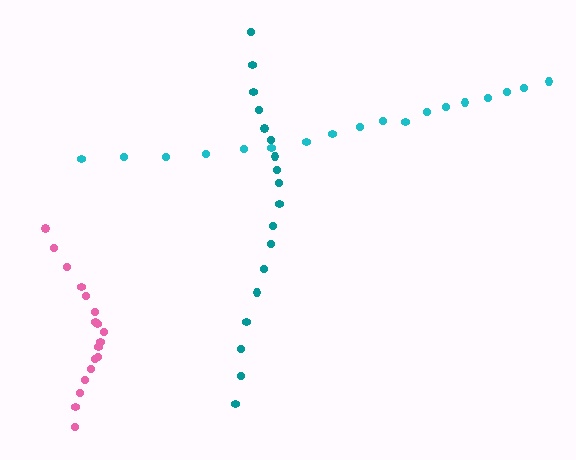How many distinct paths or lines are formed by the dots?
There are 3 distinct paths.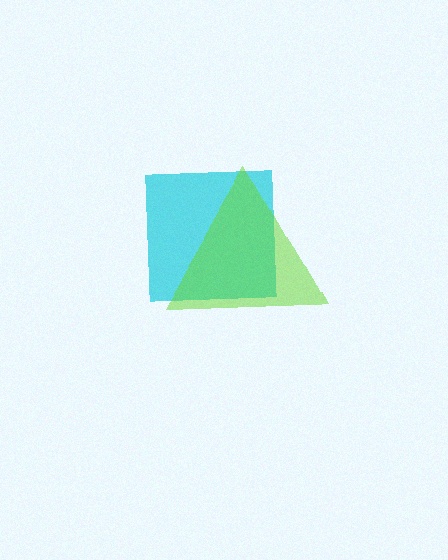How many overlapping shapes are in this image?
There are 2 overlapping shapes in the image.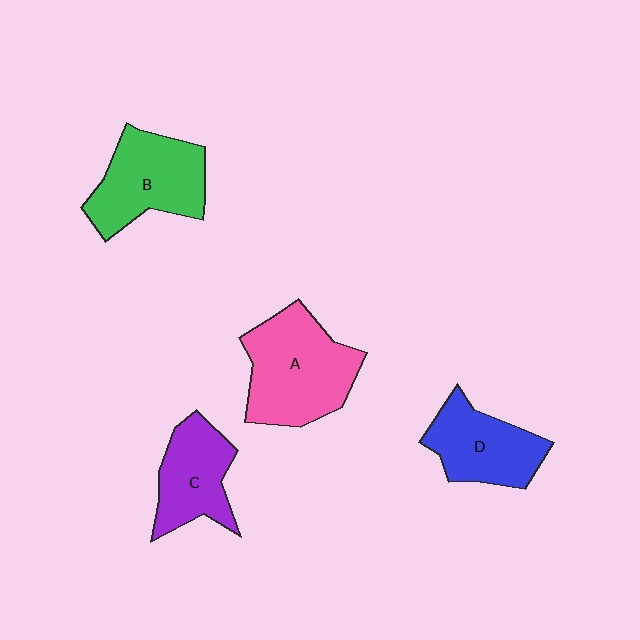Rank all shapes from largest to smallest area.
From largest to smallest: A (pink), B (green), D (blue), C (purple).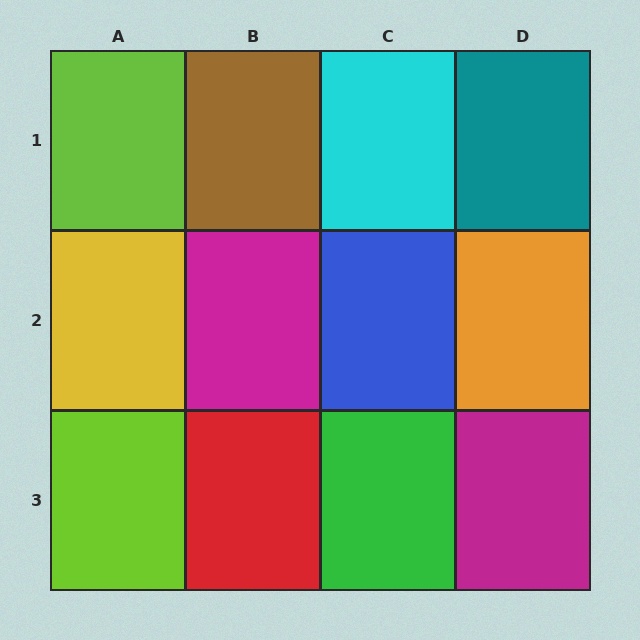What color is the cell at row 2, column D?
Orange.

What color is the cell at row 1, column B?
Brown.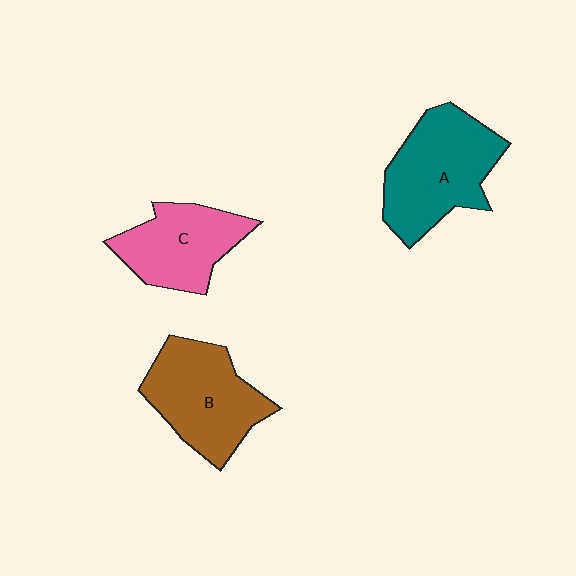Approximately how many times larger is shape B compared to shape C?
Approximately 1.2 times.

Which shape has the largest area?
Shape A (teal).